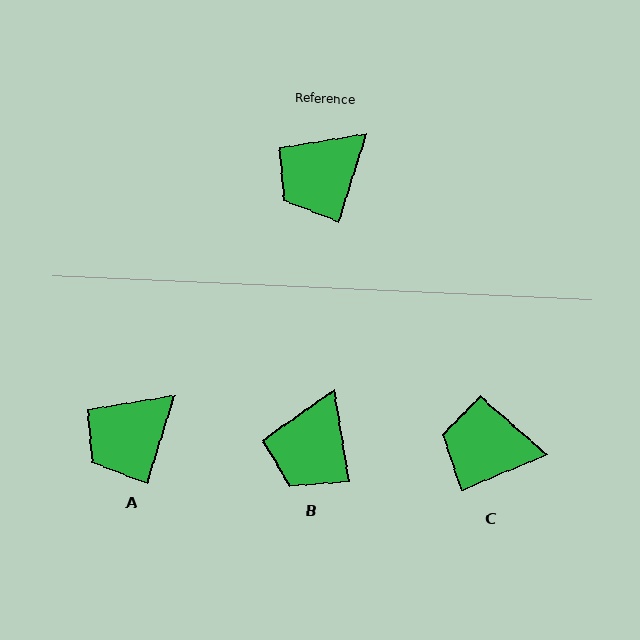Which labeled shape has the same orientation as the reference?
A.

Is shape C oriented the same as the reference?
No, it is off by about 50 degrees.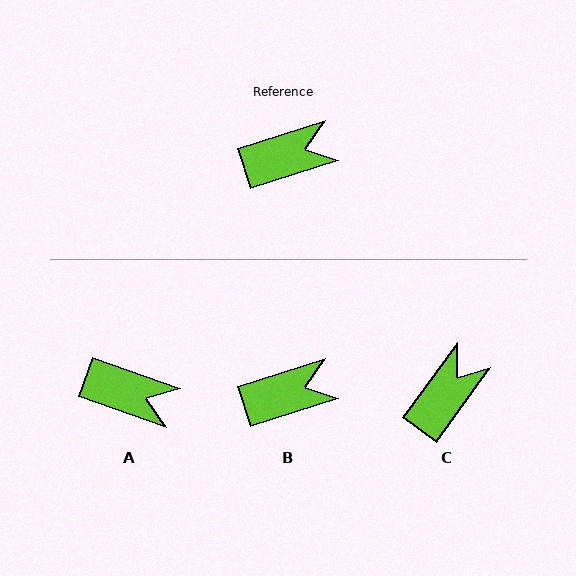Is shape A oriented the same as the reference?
No, it is off by about 37 degrees.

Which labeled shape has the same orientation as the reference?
B.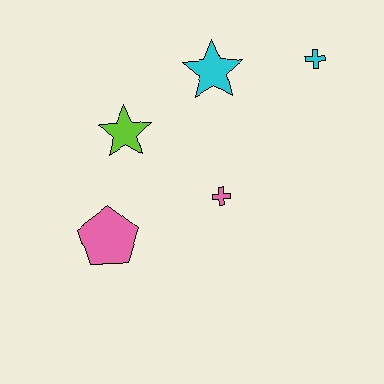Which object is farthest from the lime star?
The cyan cross is farthest from the lime star.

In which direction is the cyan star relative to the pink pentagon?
The cyan star is above the pink pentagon.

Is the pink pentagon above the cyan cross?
No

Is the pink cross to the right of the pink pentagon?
Yes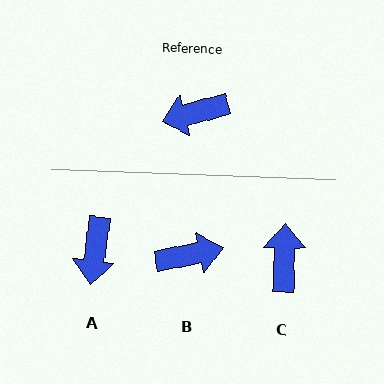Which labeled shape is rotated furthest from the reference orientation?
B, about 177 degrees away.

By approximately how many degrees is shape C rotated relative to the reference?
Approximately 106 degrees clockwise.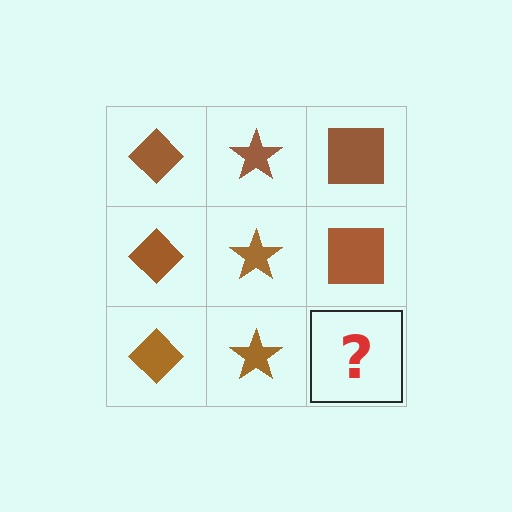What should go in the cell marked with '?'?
The missing cell should contain a brown square.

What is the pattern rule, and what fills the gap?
The rule is that each column has a consistent shape. The gap should be filled with a brown square.